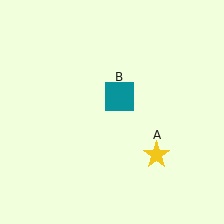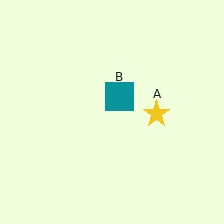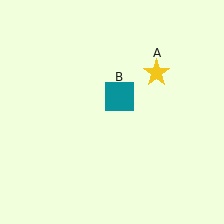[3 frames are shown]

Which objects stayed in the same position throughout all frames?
Teal square (object B) remained stationary.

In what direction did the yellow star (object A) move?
The yellow star (object A) moved up.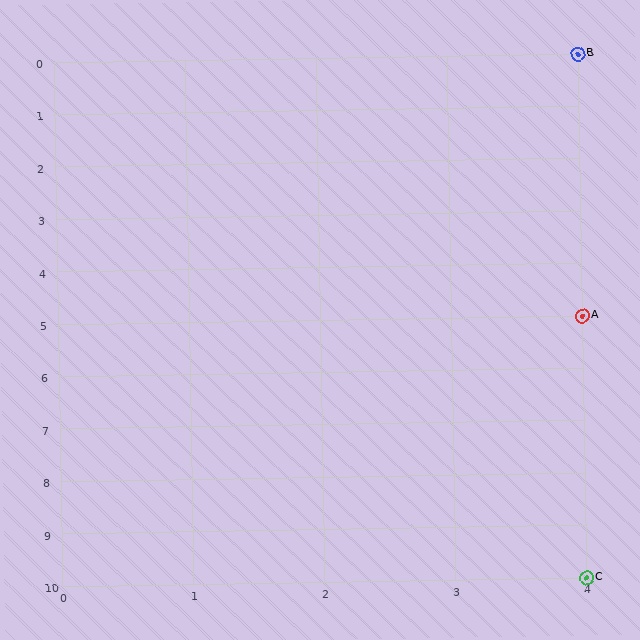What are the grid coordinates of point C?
Point C is at grid coordinates (4, 10).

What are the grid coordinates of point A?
Point A is at grid coordinates (4, 5).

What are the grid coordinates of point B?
Point B is at grid coordinates (4, 0).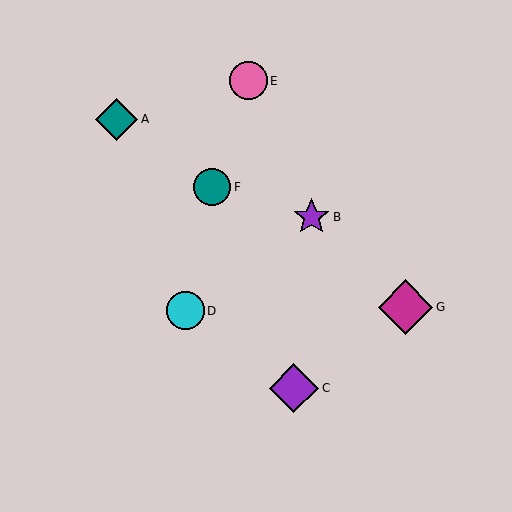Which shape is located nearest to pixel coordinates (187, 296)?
The cyan circle (labeled D) at (185, 311) is nearest to that location.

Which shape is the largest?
The magenta diamond (labeled G) is the largest.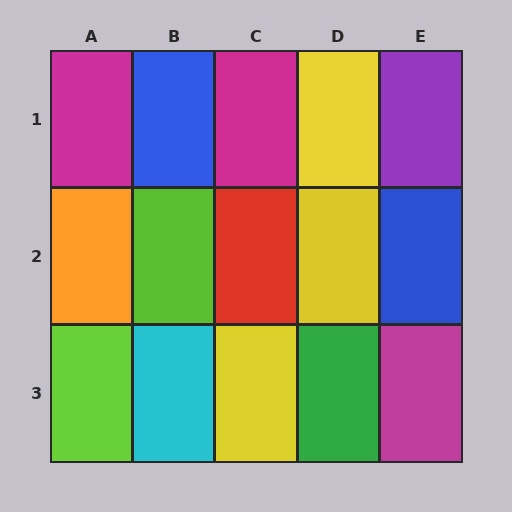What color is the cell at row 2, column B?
Lime.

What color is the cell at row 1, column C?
Magenta.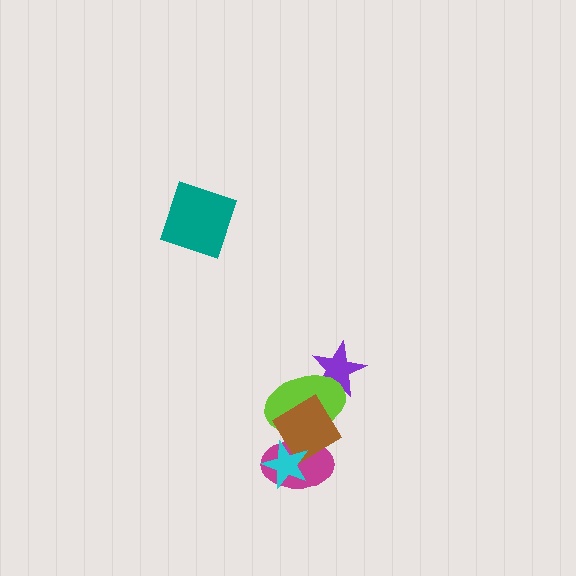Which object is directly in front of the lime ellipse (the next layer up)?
The magenta ellipse is directly in front of the lime ellipse.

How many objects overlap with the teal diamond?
0 objects overlap with the teal diamond.